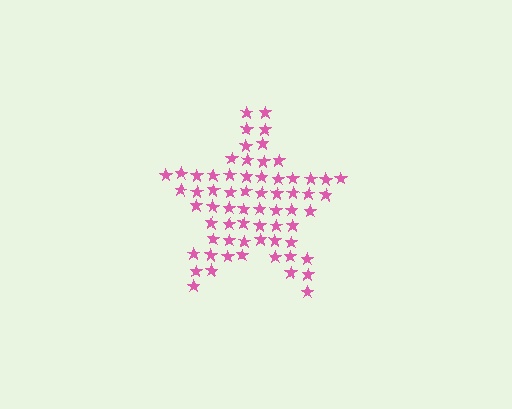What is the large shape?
The large shape is a star.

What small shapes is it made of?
It is made of small stars.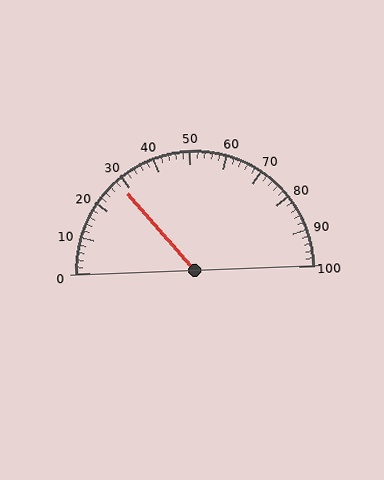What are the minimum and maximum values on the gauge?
The gauge ranges from 0 to 100.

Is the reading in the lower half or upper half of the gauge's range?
The reading is in the lower half of the range (0 to 100).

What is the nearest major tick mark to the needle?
The nearest major tick mark is 30.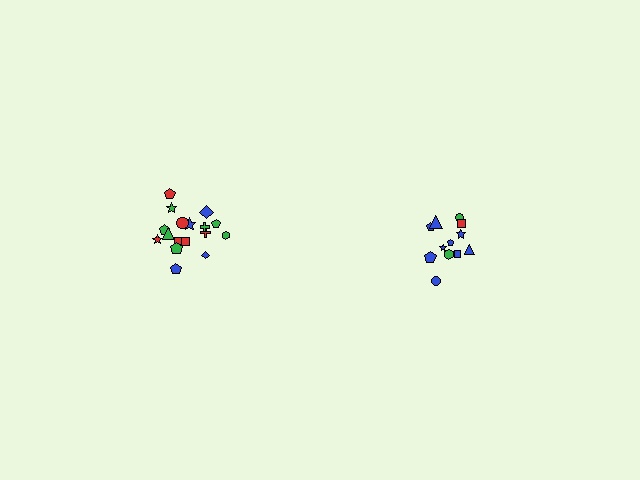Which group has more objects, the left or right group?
The left group.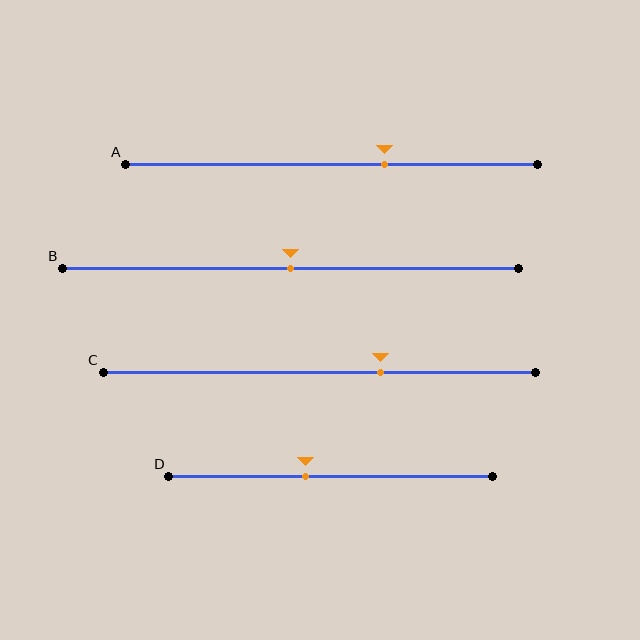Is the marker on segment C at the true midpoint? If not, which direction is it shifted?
No, the marker on segment C is shifted to the right by about 14% of the segment length.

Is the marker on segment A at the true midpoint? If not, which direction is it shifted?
No, the marker on segment A is shifted to the right by about 13% of the segment length.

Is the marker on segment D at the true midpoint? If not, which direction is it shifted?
No, the marker on segment D is shifted to the left by about 8% of the segment length.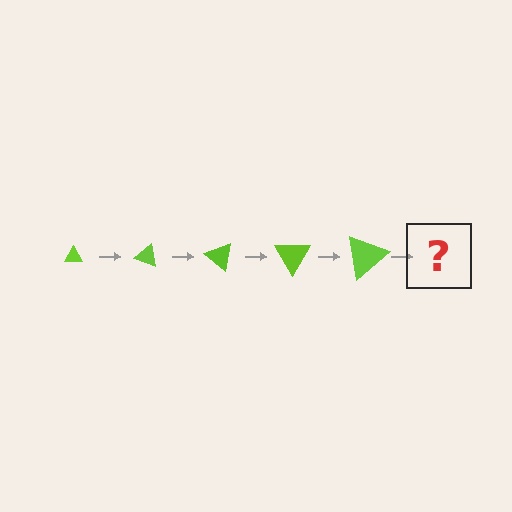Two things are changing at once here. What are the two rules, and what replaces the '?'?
The two rules are that the triangle grows larger each step and it rotates 20 degrees each step. The '?' should be a triangle, larger than the previous one and rotated 100 degrees from the start.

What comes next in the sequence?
The next element should be a triangle, larger than the previous one and rotated 100 degrees from the start.